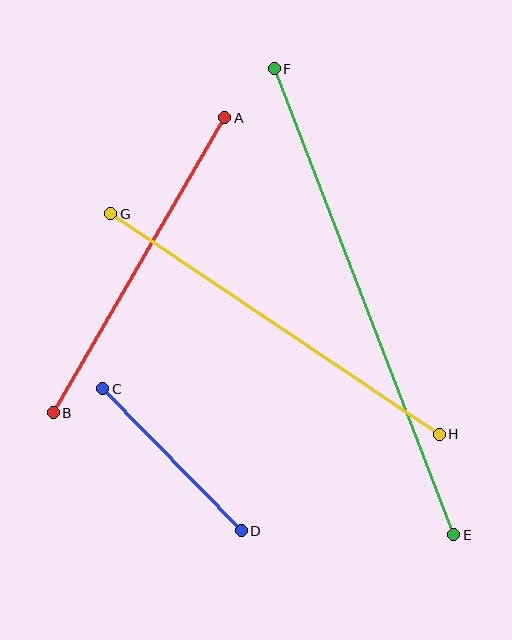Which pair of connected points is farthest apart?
Points E and F are farthest apart.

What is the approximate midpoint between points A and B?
The midpoint is at approximately (139, 265) pixels.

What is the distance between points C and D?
The distance is approximately 198 pixels.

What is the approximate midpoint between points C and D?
The midpoint is at approximately (172, 460) pixels.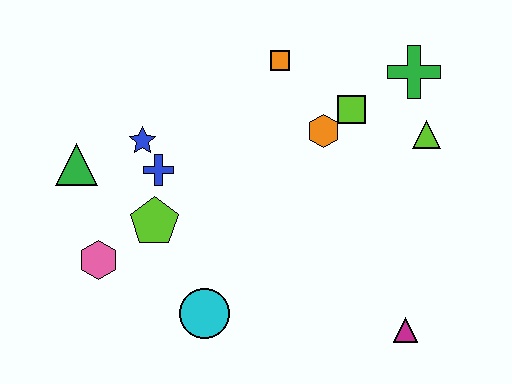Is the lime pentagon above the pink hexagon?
Yes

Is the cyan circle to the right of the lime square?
No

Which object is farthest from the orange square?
The magenta triangle is farthest from the orange square.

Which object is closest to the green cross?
The lime triangle is closest to the green cross.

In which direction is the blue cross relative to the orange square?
The blue cross is to the left of the orange square.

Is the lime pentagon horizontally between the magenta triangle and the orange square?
No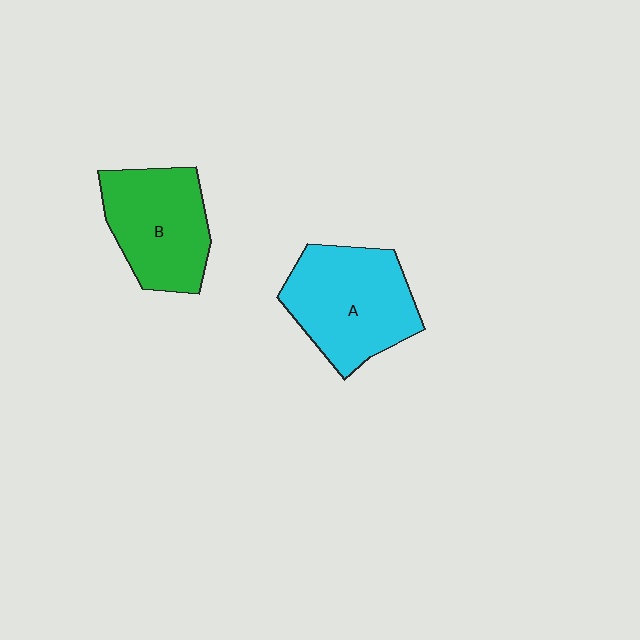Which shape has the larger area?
Shape A (cyan).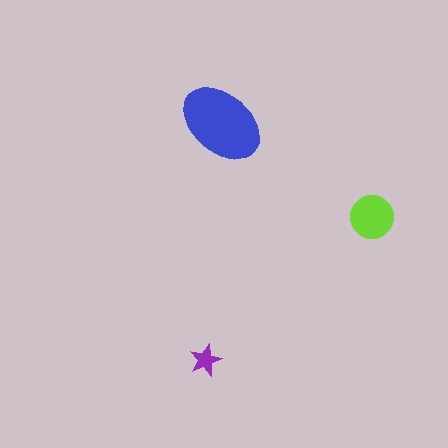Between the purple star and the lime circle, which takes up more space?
The lime circle.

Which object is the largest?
The blue ellipse.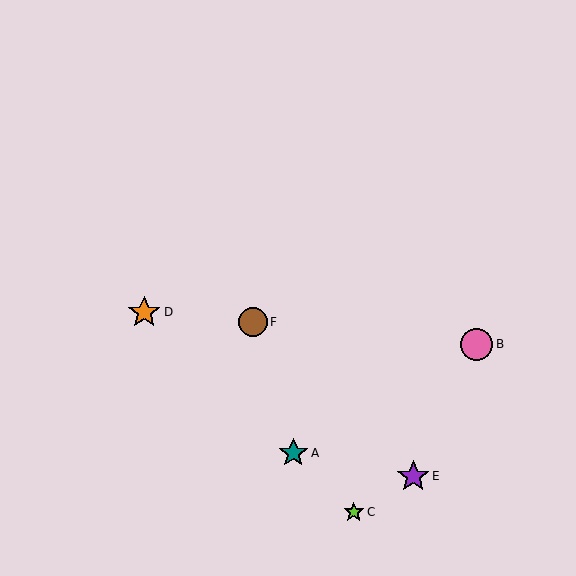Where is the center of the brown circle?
The center of the brown circle is at (253, 322).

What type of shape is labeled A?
Shape A is a teal star.